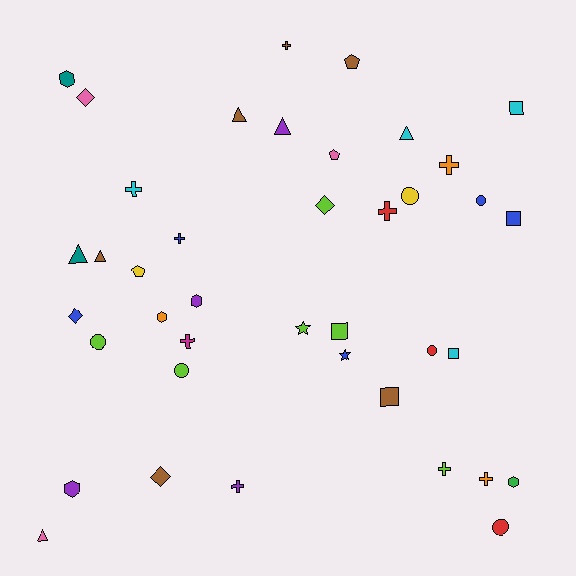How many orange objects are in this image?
There are 3 orange objects.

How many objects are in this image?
There are 40 objects.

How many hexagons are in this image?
There are 5 hexagons.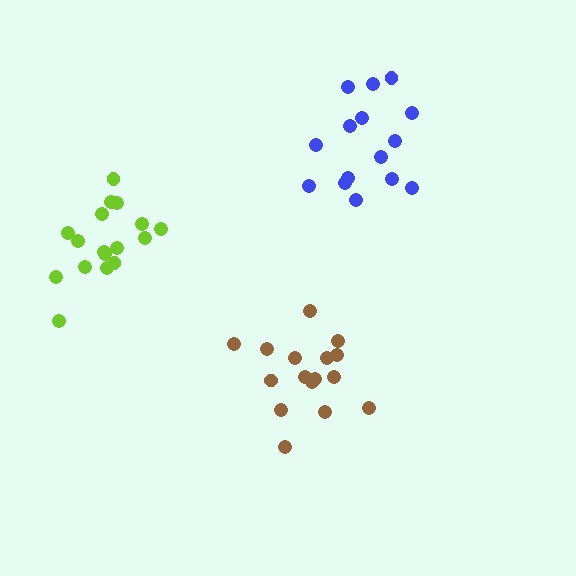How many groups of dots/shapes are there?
There are 3 groups.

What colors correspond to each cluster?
The clusters are colored: brown, blue, lime.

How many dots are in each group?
Group 1: 16 dots, Group 2: 15 dots, Group 3: 17 dots (48 total).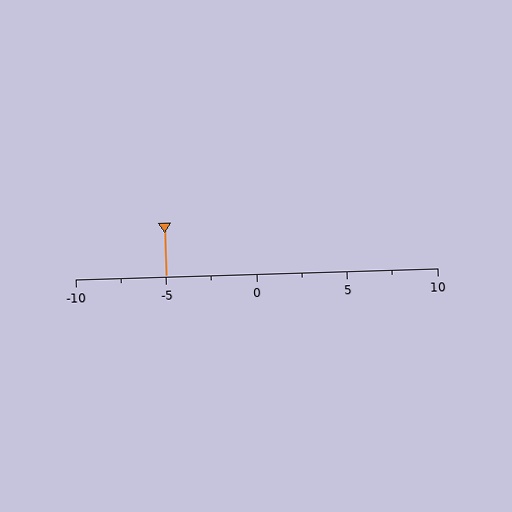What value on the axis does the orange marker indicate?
The marker indicates approximately -5.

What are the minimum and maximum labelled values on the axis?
The axis runs from -10 to 10.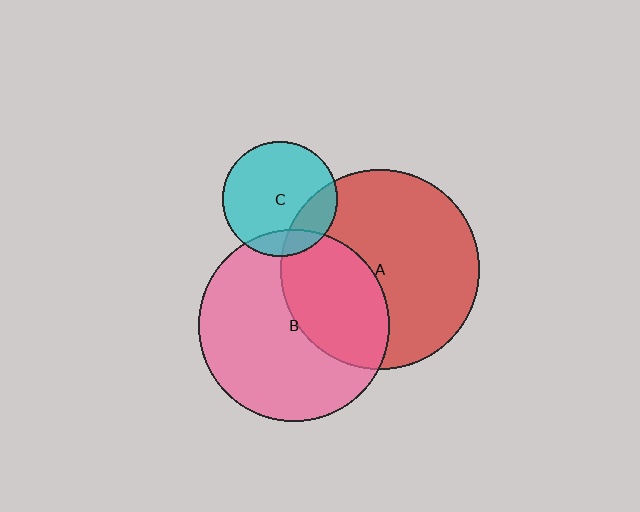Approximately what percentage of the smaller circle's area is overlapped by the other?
Approximately 15%.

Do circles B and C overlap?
Yes.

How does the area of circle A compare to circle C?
Approximately 3.0 times.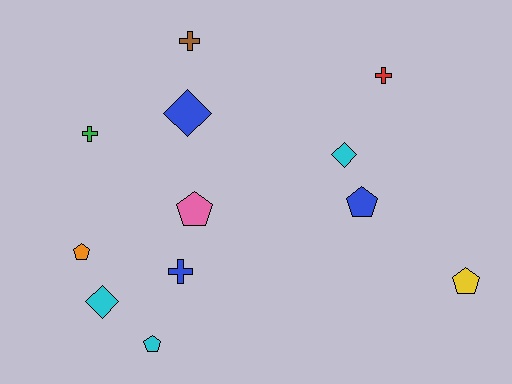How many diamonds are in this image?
There are 3 diamonds.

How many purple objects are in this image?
There are no purple objects.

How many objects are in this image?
There are 12 objects.